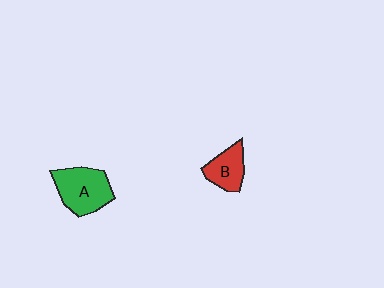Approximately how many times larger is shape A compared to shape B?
Approximately 1.6 times.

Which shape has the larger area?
Shape A (green).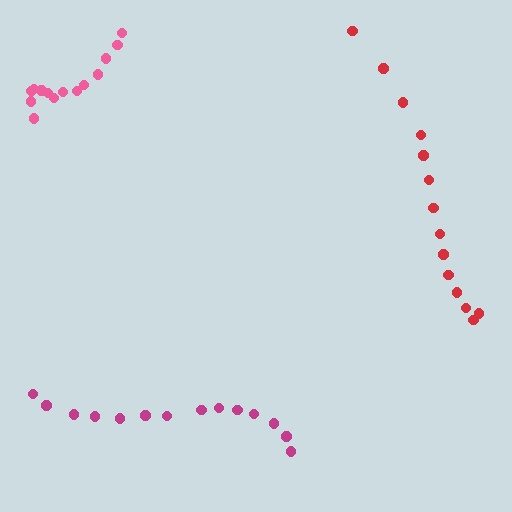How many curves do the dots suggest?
There are 3 distinct paths.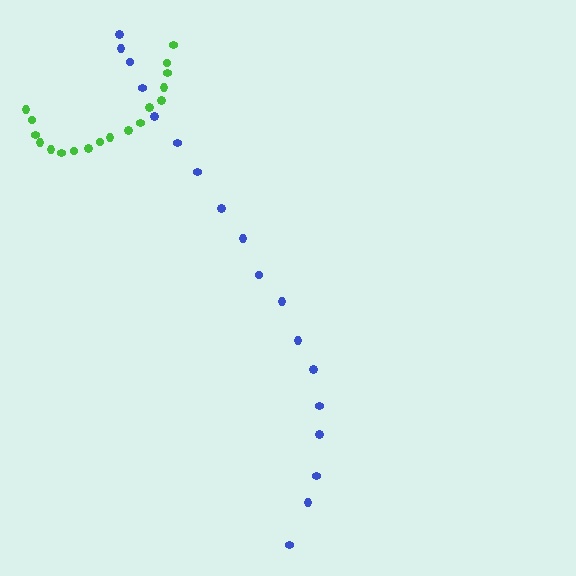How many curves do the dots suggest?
There are 2 distinct paths.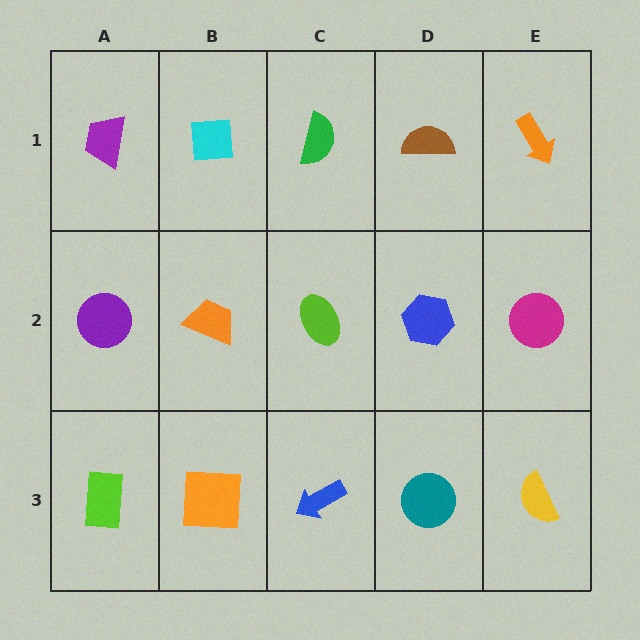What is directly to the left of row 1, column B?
A purple trapezoid.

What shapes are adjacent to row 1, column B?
An orange trapezoid (row 2, column B), a purple trapezoid (row 1, column A), a green semicircle (row 1, column C).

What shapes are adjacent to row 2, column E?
An orange arrow (row 1, column E), a yellow semicircle (row 3, column E), a blue hexagon (row 2, column D).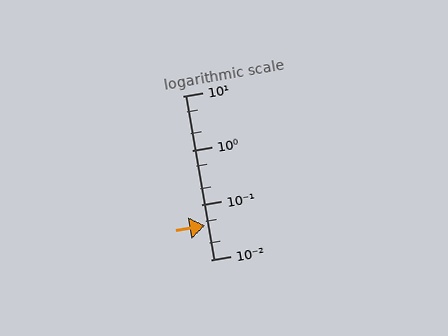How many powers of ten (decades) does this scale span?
The scale spans 3 decades, from 0.01 to 10.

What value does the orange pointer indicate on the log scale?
The pointer indicates approximately 0.042.